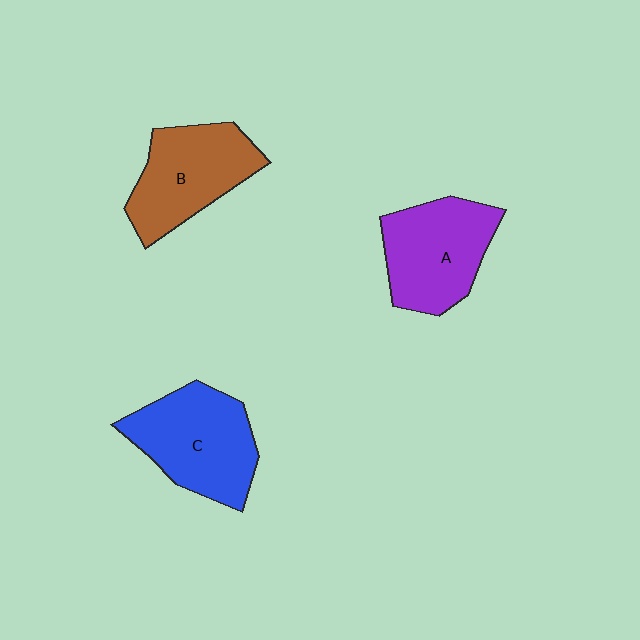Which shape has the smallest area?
Shape B (brown).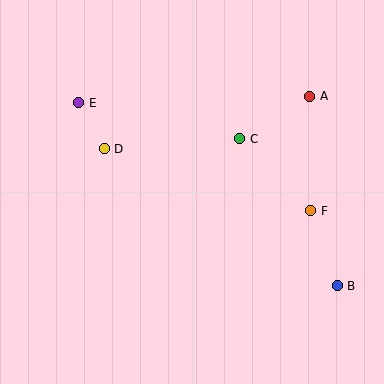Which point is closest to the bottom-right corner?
Point B is closest to the bottom-right corner.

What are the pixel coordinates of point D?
Point D is at (104, 149).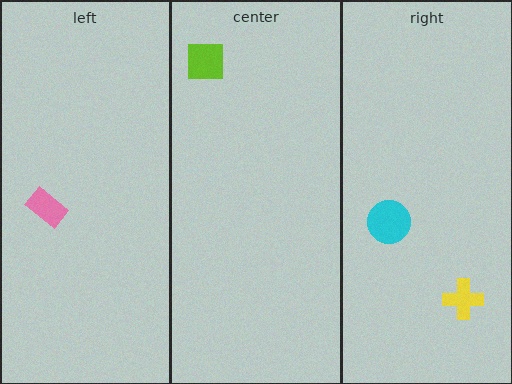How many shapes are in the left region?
1.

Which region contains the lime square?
The center region.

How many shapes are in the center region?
1.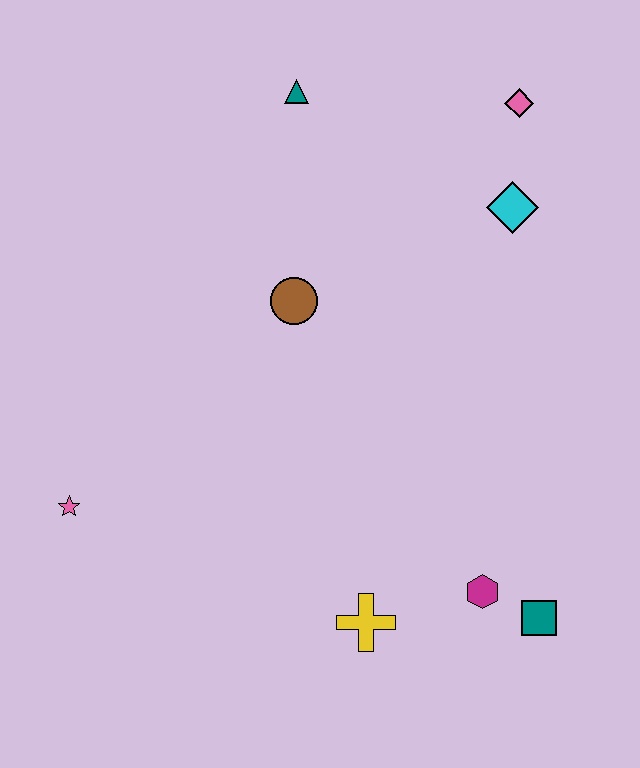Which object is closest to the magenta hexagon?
The teal square is closest to the magenta hexagon.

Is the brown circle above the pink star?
Yes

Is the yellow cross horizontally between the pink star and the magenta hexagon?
Yes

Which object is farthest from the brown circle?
The teal square is farthest from the brown circle.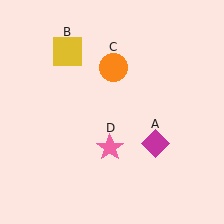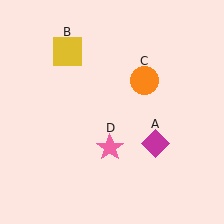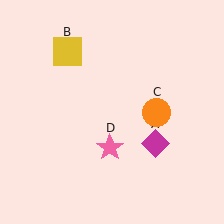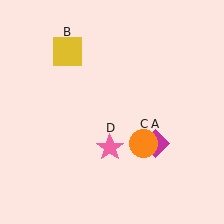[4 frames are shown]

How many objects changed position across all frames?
1 object changed position: orange circle (object C).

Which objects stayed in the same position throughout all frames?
Magenta diamond (object A) and yellow square (object B) and pink star (object D) remained stationary.